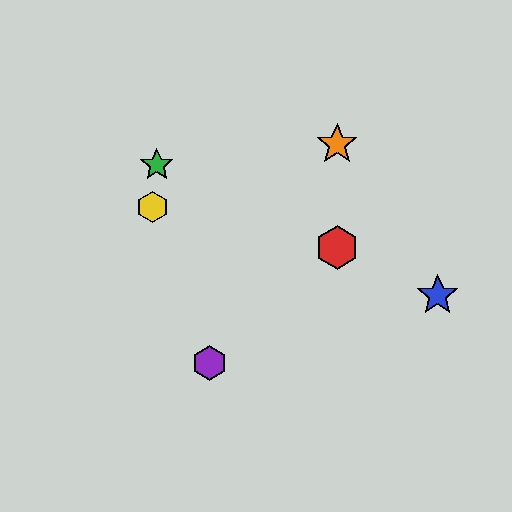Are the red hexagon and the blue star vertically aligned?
No, the red hexagon is at x≈337 and the blue star is at x≈438.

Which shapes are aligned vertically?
The red hexagon, the orange star are aligned vertically.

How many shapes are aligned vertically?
2 shapes (the red hexagon, the orange star) are aligned vertically.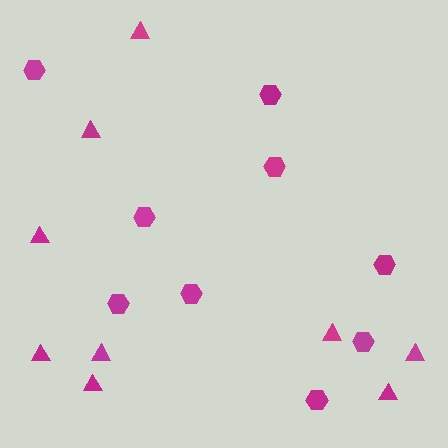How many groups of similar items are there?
There are 2 groups: one group of hexagons (9) and one group of triangles (9).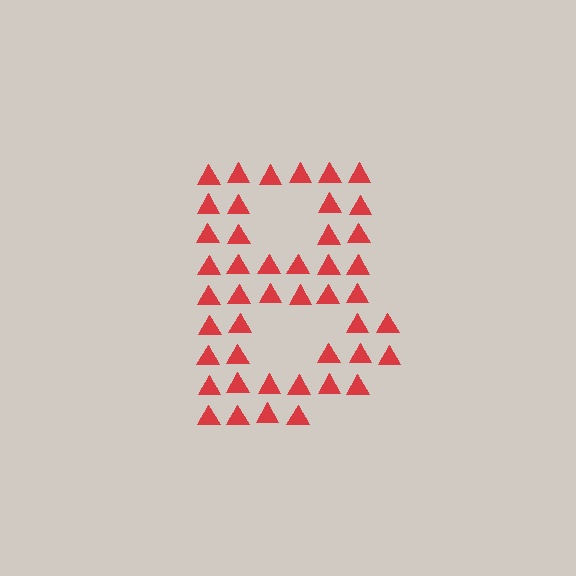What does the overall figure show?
The overall figure shows the letter B.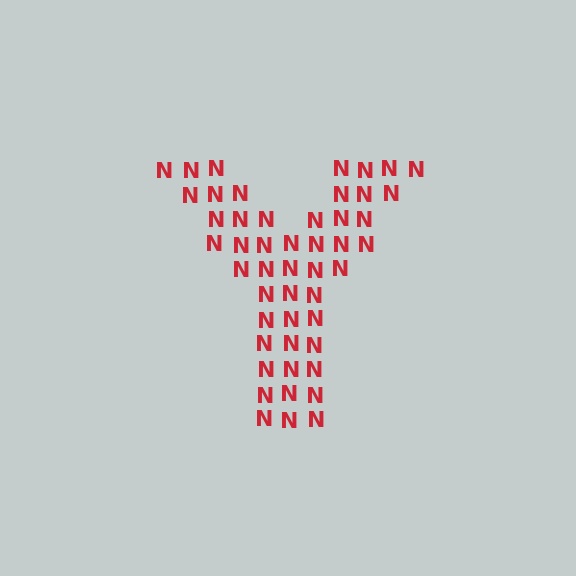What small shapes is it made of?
It is made of small letter N's.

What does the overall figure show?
The overall figure shows the letter Y.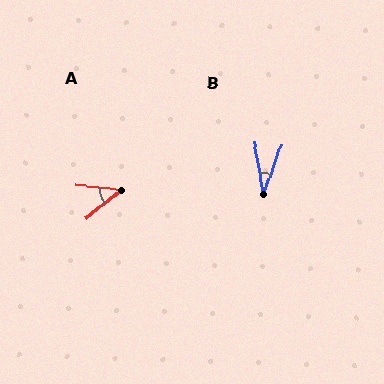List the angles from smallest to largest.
B (29°), A (45°).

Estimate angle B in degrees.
Approximately 29 degrees.